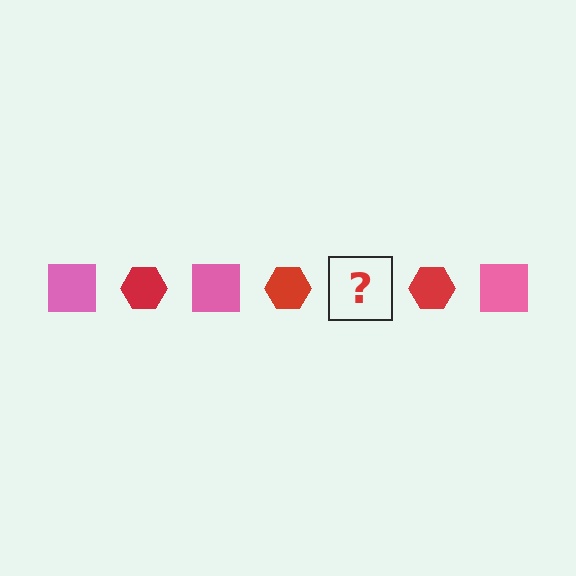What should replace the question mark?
The question mark should be replaced with a pink square.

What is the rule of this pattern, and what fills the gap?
The rule is that the pattern alternates between pink square and red hexagon. The gap should be filled with a pink square.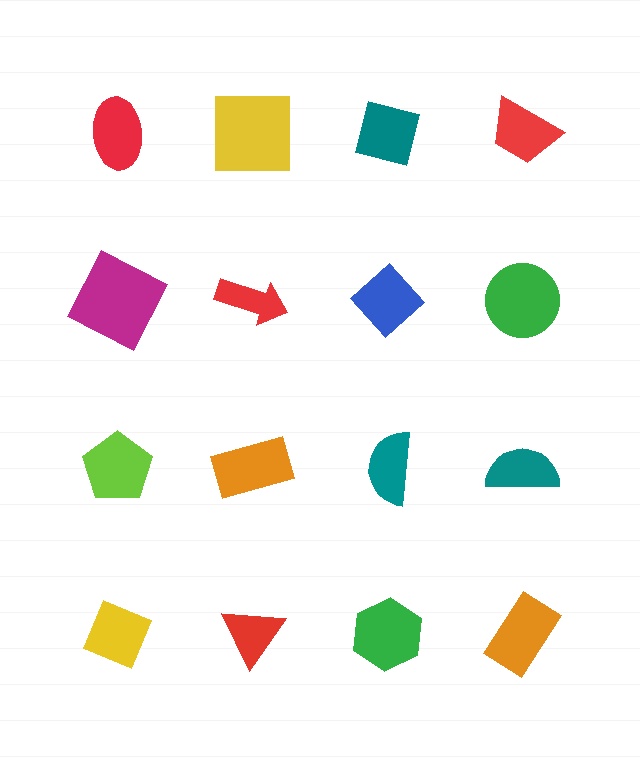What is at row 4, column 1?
A yellow diamond.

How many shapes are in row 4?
4 shapes.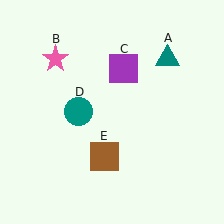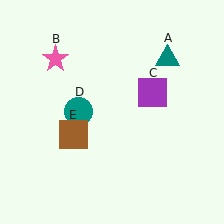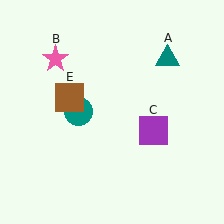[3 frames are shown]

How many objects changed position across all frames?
2 objects changed position: purple square (object C), brown square (object E).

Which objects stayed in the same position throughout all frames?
Teal triangle (object A) and pink star (object B) and teal circle (object D) remained stationary.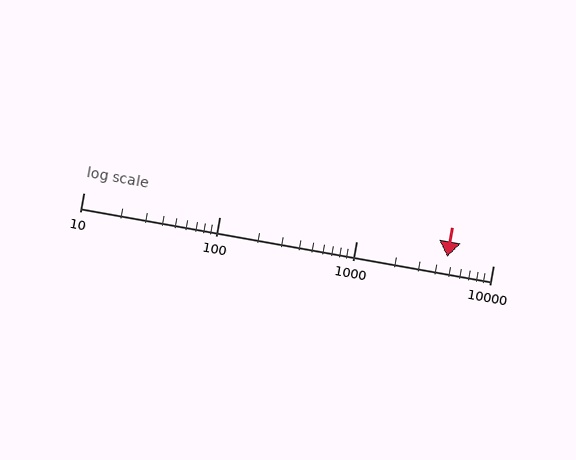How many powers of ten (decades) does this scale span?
The scale spans 3 decades, from 10 to 10000.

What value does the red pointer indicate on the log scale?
The pointer indicates approximately 4600.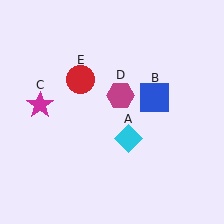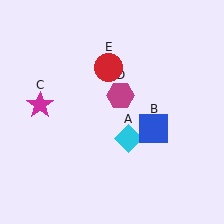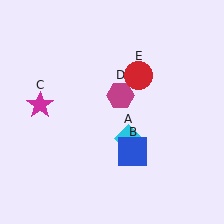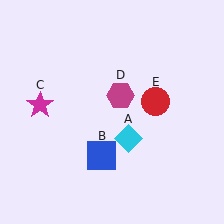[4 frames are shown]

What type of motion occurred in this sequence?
The blue square (object B), red circle (object E) rotated clockwise around the center of the scene.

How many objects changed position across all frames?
2 objects changed position: blue square (object B), red circle (object E).